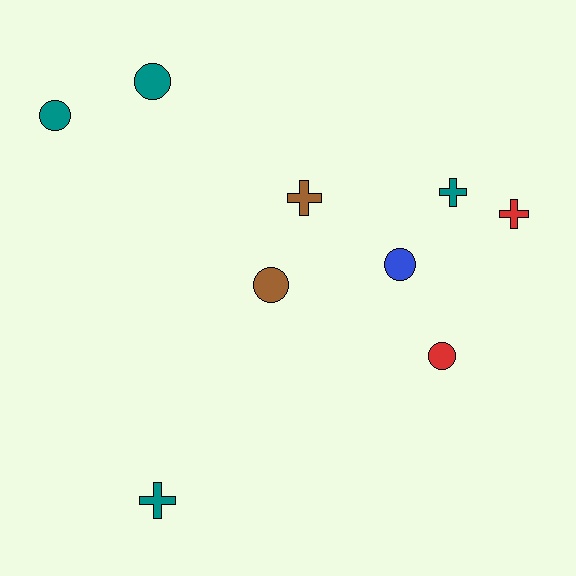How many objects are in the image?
There are 9 objects.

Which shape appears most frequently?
Circle, with 5 objects.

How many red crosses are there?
There is 1 red cross.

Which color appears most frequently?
Teal, with 4 objects.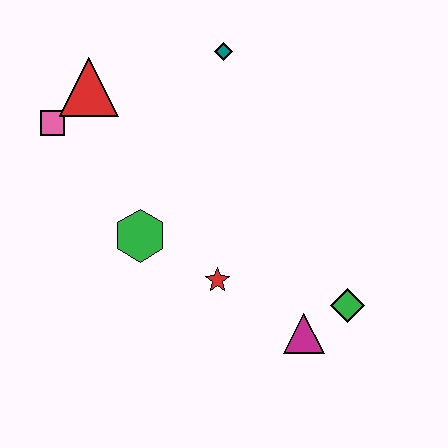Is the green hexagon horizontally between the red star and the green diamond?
No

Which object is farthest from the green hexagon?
The green diamond is farthest from the green hexagon.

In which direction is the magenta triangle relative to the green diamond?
The magenta triangle is to the left of the green diamond.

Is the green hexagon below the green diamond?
No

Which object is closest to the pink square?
The red triangle is closest to the pink square.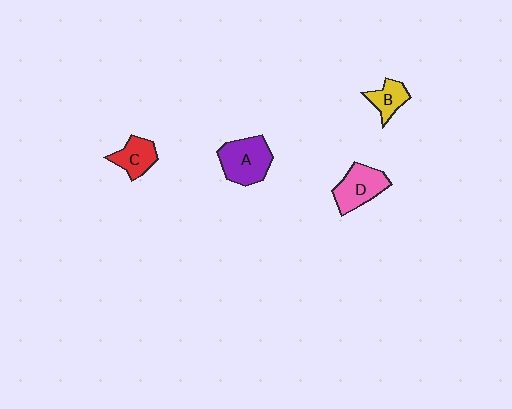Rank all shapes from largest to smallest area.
From largest to smallest: A (purple), D (pink), C (red), B (yellow).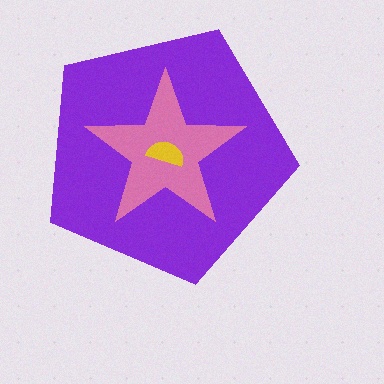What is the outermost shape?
The purple pentagon.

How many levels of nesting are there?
3.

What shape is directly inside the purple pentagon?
The pink star.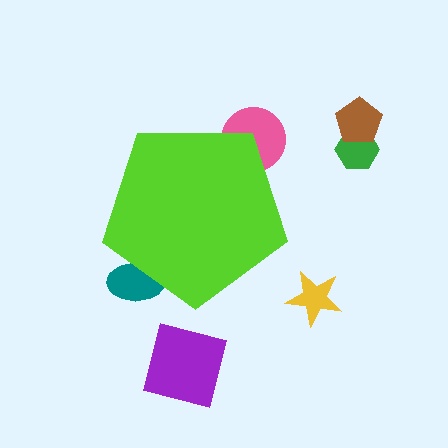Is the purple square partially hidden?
No, the purple square is fully visible.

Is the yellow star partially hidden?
No, the yellow star is fully visible.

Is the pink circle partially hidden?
Yes, the pink circle is partially hidden behind the lime pentagon.